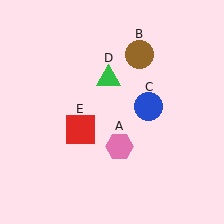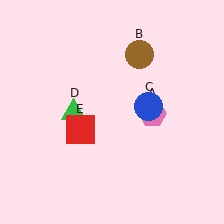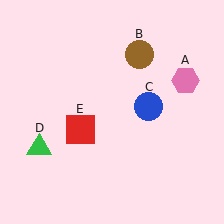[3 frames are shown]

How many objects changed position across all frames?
2 objects changed position: pink hexagon (object A), green triangle (object D).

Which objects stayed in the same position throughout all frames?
Brown circle (object B) and blue circle (object C) and red square (object E) remained stationary.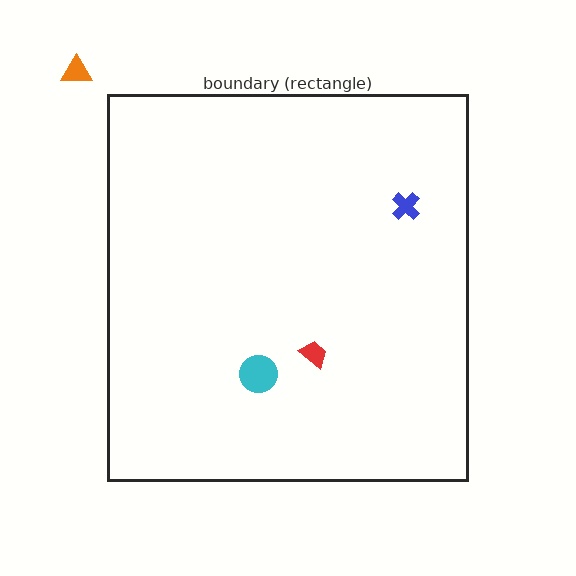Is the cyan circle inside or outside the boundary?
Inside.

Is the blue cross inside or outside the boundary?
Inside.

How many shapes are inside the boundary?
3 inside, 1 outside.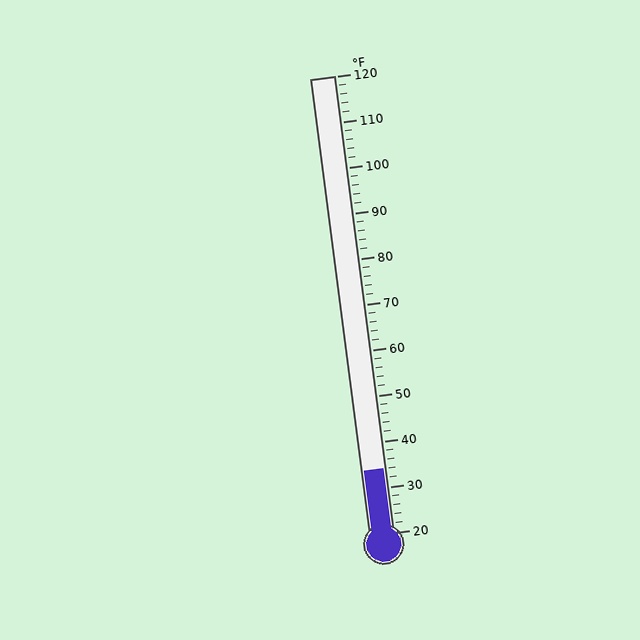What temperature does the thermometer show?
The thermometer shows approximately 34°F.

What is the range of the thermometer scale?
The thermometer scale ranges from 20°F to 120°F.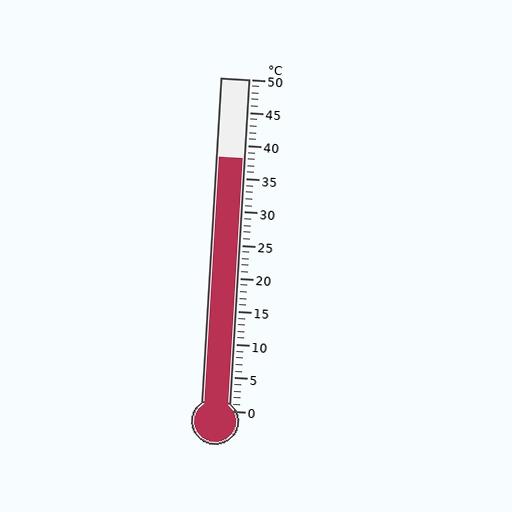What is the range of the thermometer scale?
The thermometer scale ranges from 0°C to 50°C.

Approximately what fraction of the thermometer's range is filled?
The thermometer is filled to approximately 75% of its range.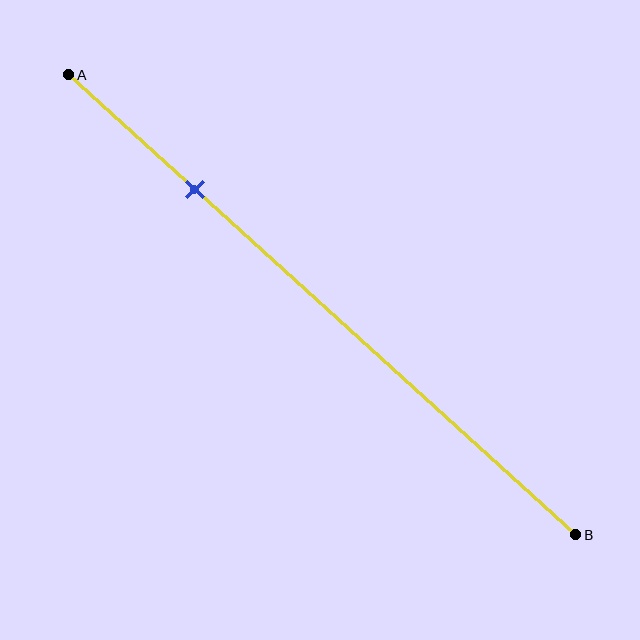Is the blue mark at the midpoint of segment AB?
No, the mark is at about 25% from A, not at the 50% midpoint.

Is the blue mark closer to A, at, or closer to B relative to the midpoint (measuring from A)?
The blue mark is closer to point A than the midpoint of segment AB.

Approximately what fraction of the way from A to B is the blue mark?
The blue mark is approximately 25% of the way from A to B.